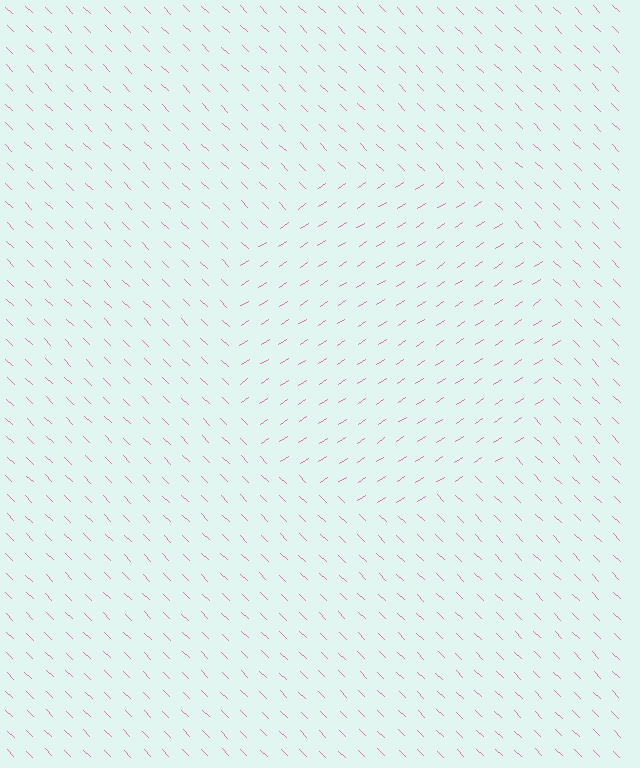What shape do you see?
I see a circle.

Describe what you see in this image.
The image is filled with small pink line segments. A circle region in the image has lines oriented differently from the surrounding lines, creating a visible texture boundary.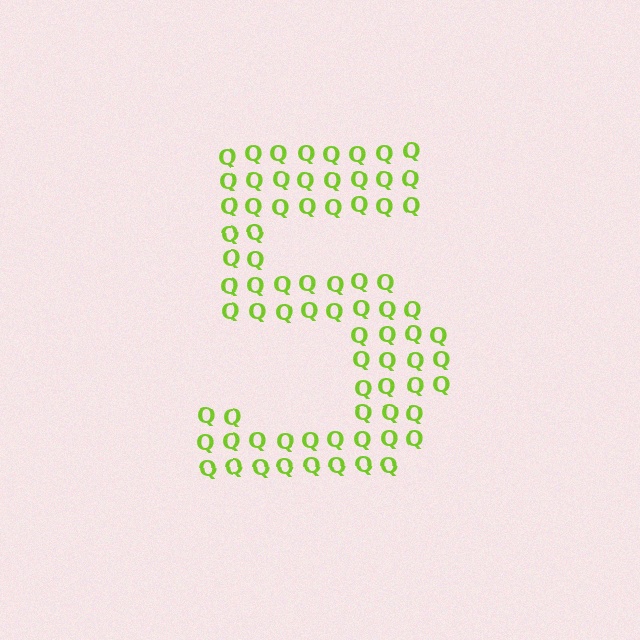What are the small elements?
The small elements are letter Q's.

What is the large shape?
The large shape is the digit 5.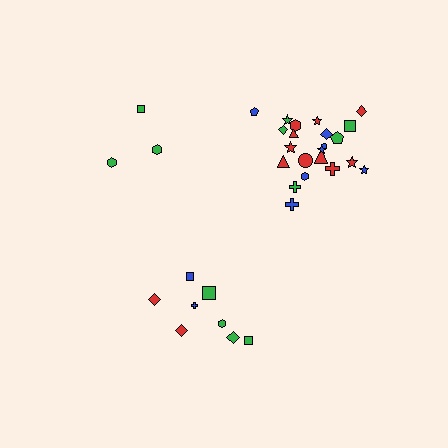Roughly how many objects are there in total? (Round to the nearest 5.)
Roughly 35 objects in total.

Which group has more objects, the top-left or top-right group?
The top-right group.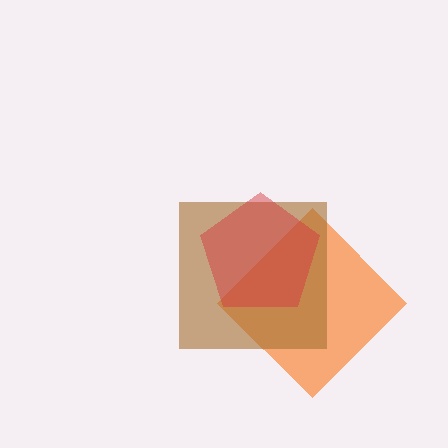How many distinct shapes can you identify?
There are 3 distinct shapes: an orange diamond, a brown square, a red pentagon.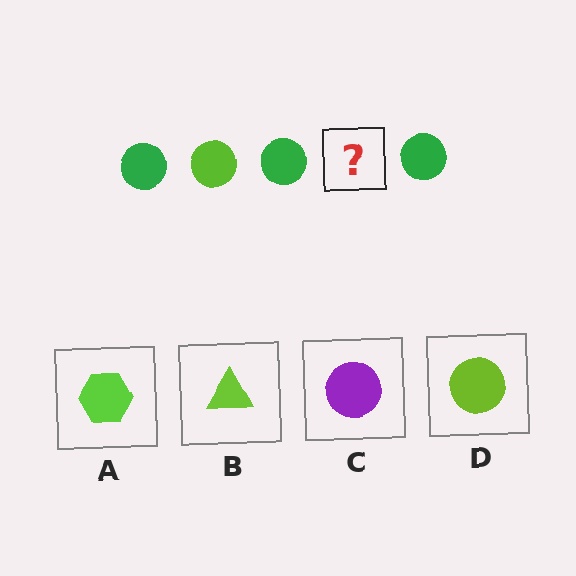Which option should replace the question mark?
Option D.